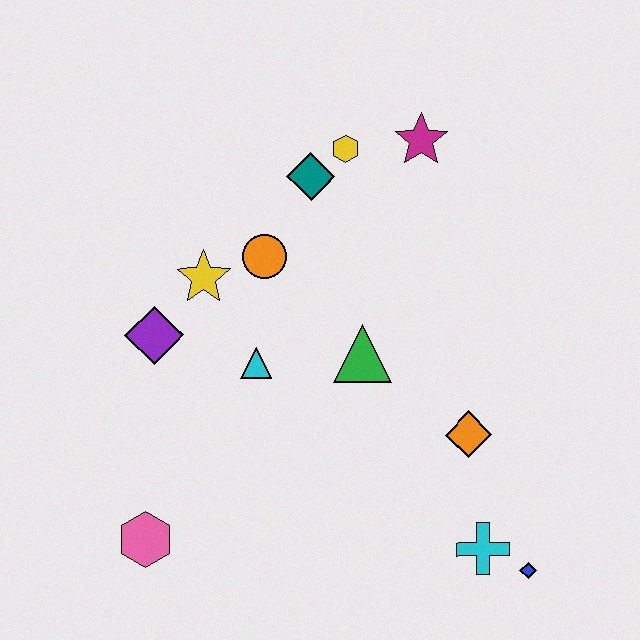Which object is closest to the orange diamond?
The cyan cross is closest to the orange diamond.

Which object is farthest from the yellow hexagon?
The blue diamond is farthest from the yellow hexagon.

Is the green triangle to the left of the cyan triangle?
No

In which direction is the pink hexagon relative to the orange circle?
The pink hexagon is below the orange circle.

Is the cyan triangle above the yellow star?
No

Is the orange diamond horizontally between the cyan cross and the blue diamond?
No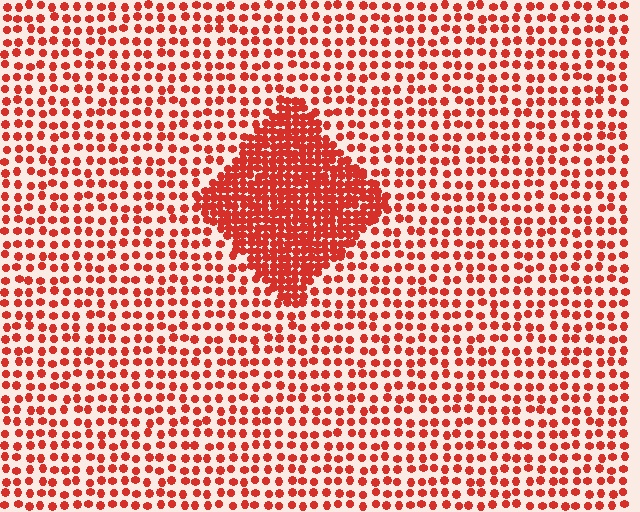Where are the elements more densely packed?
The elements are more densely packed inside the diamond boundary.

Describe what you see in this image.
The image contains small red elements arranged at two different densities. A diamond-shaped region is visible where the elements are more densely packed than the surrounding area.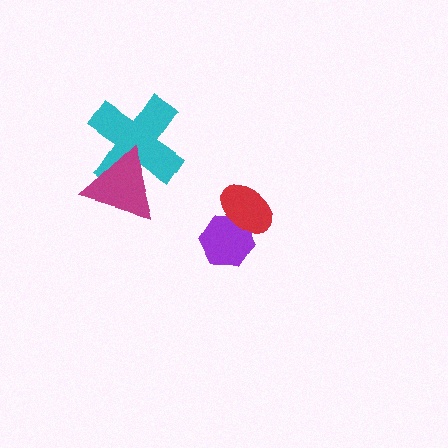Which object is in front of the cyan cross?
The magenta triangle is in front of the cyan cross.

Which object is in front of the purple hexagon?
The red ellipse is in front of the purple hexagon.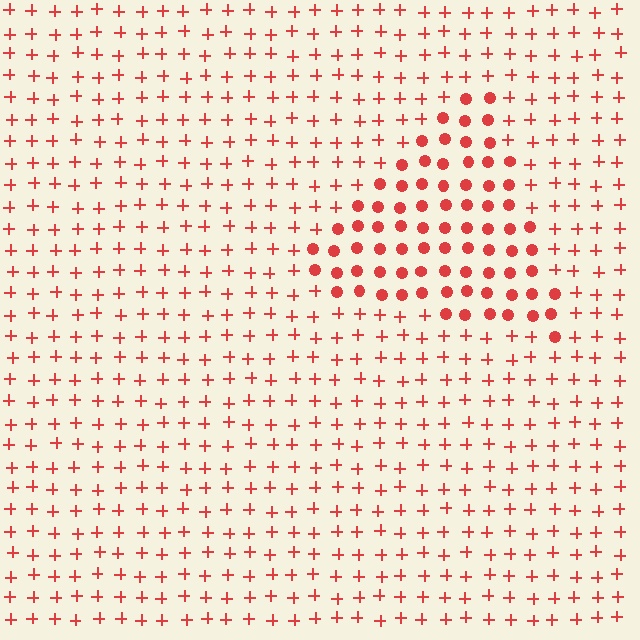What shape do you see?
I see a triangle.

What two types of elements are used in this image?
The image uses circles inside the triangle region and plus signs outside it.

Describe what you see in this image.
The image is filled with small red elements arranged in a uniform grid. A triangle-shaped region contains circles, while the surrounding area contains plus signs. The boundary is defined purely by the change in element shape.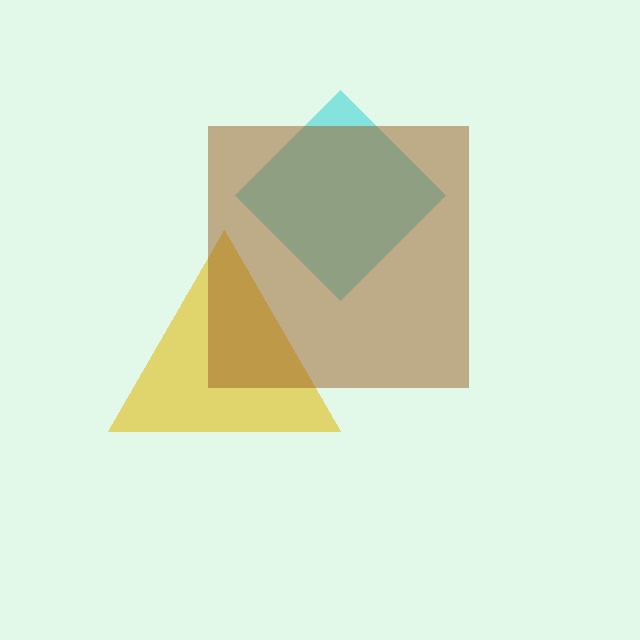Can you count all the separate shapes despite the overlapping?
Yes, there are 3 separate shapes.